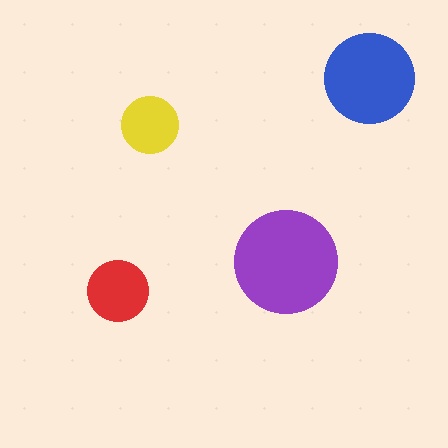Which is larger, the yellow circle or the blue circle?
The blue one.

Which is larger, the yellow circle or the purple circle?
The purple one.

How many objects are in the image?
There are 4 objects in the image.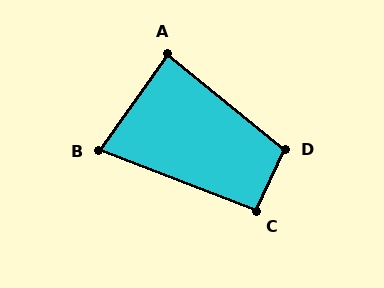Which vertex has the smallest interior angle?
B, at approximately 75 degrees.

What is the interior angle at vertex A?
Approximately 87 degrees (approximately right).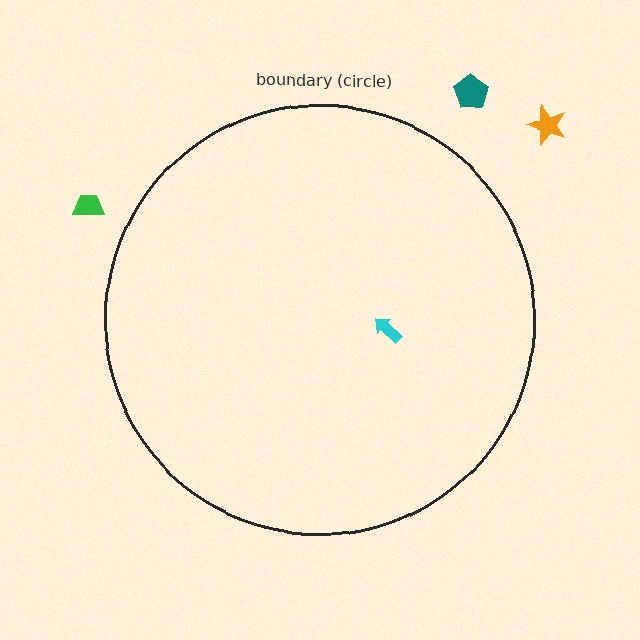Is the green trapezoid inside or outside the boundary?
Outside.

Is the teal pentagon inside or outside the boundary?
Outside.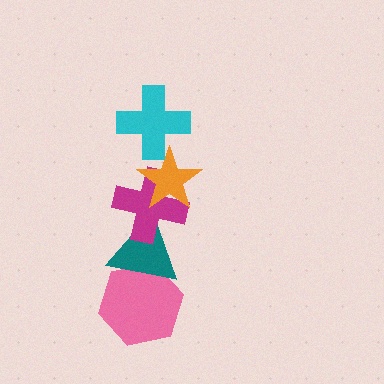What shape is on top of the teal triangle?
The magenta cross is on top of the teal triangle.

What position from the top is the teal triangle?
The teal triangle is 4th from the top.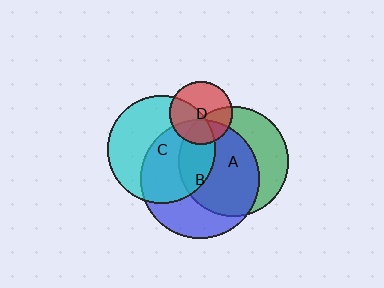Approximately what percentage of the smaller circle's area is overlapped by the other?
Approximately 65%.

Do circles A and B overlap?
Yes.